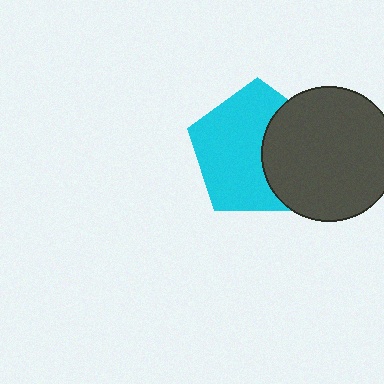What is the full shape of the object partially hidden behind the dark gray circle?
The partially hidden object is a cyan pentagon.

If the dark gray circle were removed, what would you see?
You would see the complete cyan pentagon.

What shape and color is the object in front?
The object in front is a dark gray circle.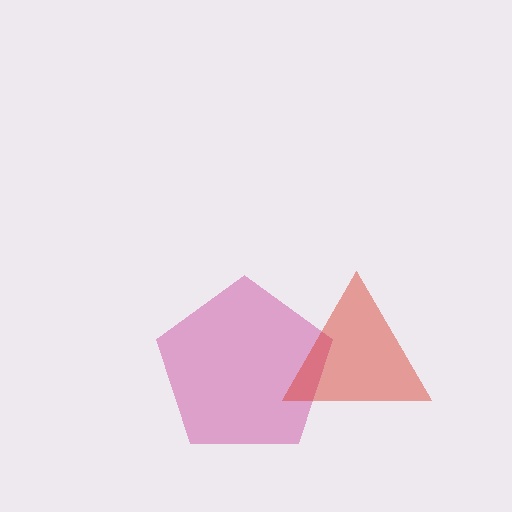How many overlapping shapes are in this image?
There are 2 overlapping shapes in the image.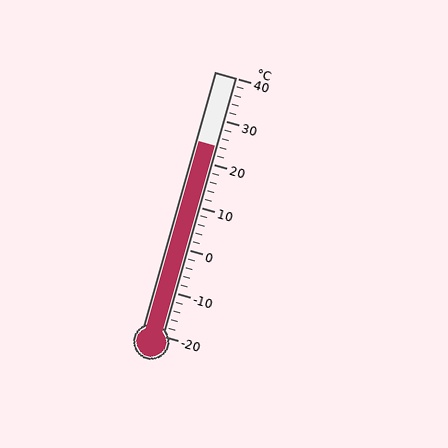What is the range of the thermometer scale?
The thermometer scale ranges from -20°C to 40°C.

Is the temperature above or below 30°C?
The temperature is below 30°C.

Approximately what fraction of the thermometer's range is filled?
The thermometer is filled to approximately 75% of its range.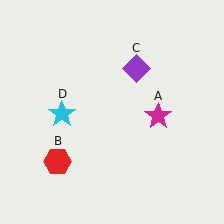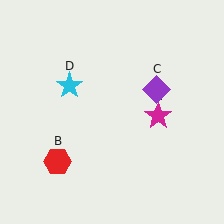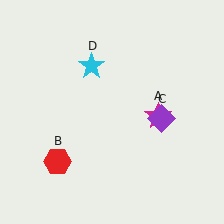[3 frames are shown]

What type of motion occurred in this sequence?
The purple diamond (object C), cyan star (object D) rotated clockwise around the center of the scene.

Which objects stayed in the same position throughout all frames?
Magenta star (object A) and red hexagon (object B) remained stationary.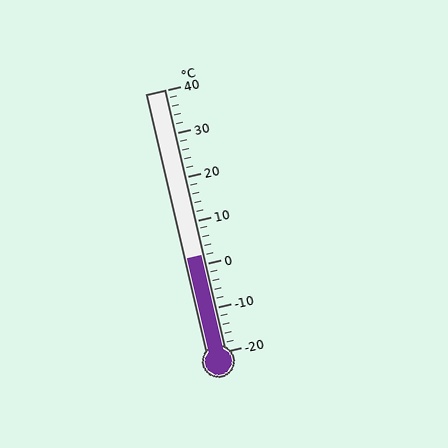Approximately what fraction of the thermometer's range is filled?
The thermometer is filled to approximately 35% of its range.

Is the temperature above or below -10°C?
The temperature is above -10°C.